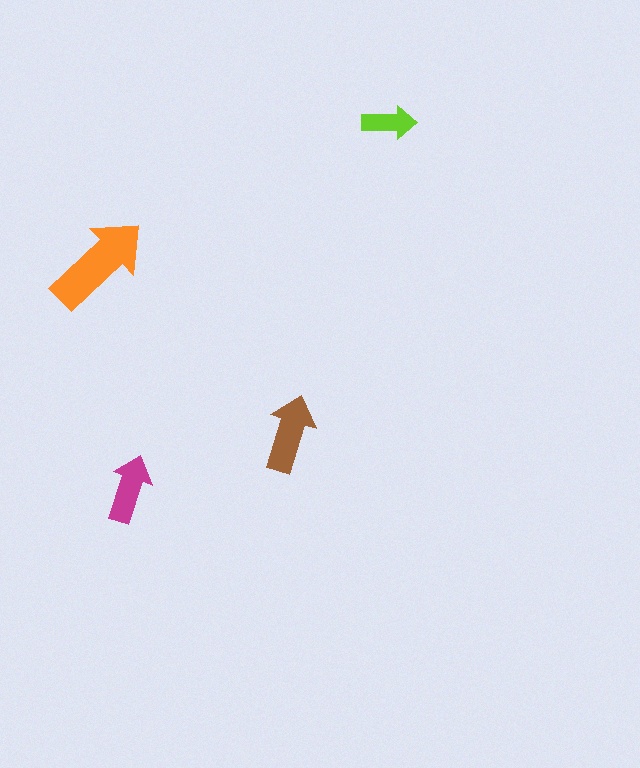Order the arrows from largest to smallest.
the orange one, the brown one, the magenta one, the lime one.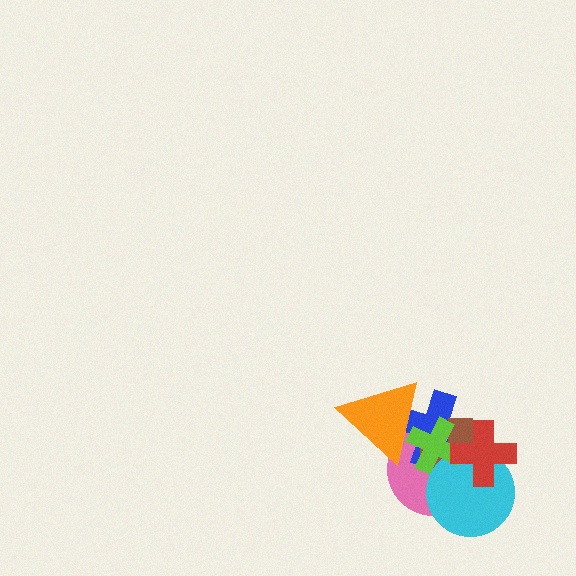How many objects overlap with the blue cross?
6 objects overlap with the blue cross.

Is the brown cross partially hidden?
Yes, it is partially covered by another shape.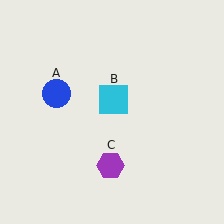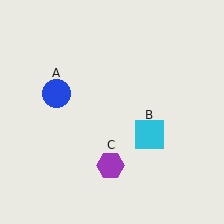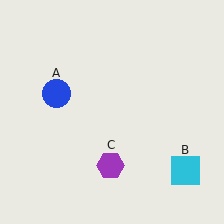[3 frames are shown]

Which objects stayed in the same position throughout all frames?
Blue circle (object A) and purple hexagon (object C) remained stationary.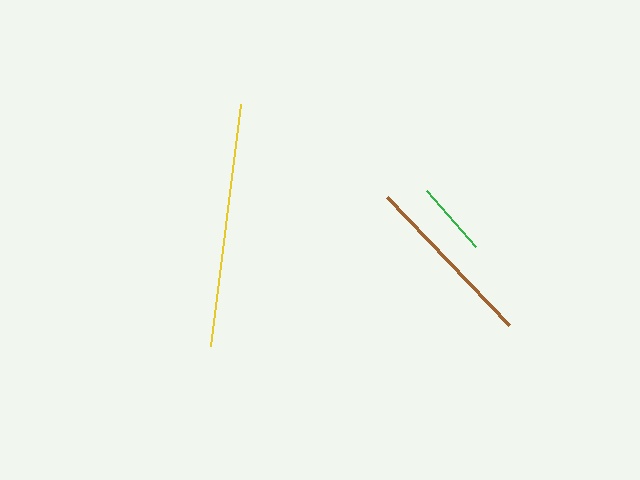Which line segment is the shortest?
The green line is the shortest at approximately 74 pixels.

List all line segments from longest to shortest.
From longest to shortest: yellow, brown, green.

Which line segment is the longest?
The yellow line is the longest at approximately 244 pixels.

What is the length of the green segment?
The green segment is approximately 74 pixels long.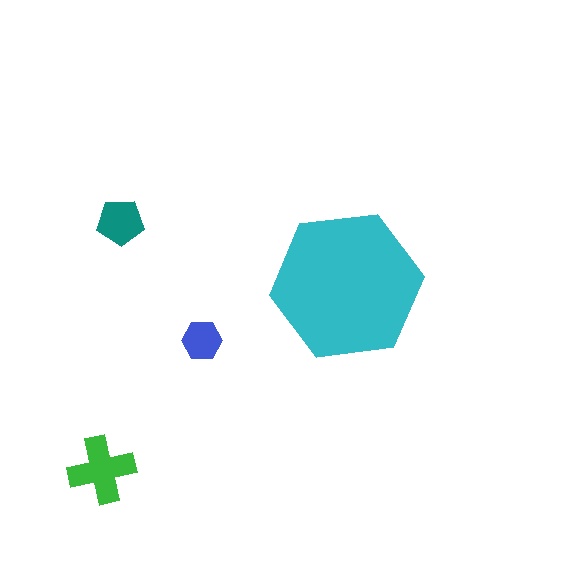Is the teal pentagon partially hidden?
No, the teal pentagon is fully visible.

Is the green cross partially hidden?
No, the green cross is fully visible.